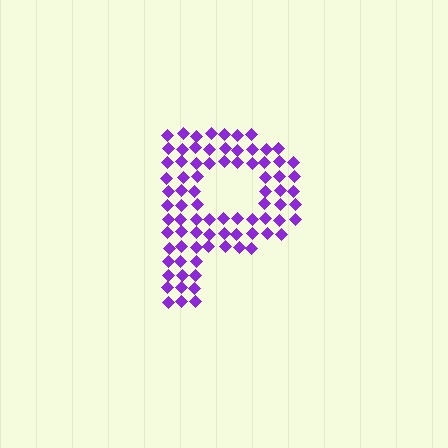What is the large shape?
The large shape is the letter P.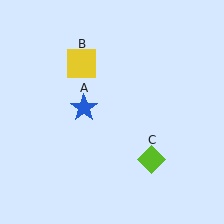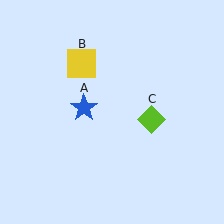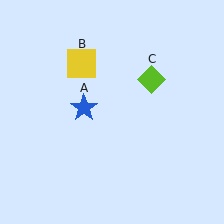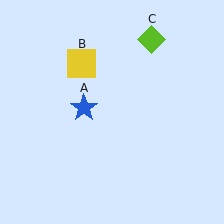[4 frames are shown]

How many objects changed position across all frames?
1 object changed position: lime diamond (object C).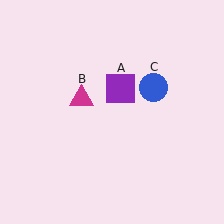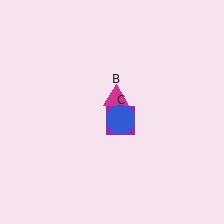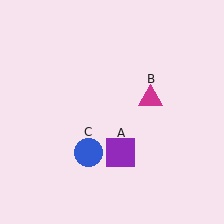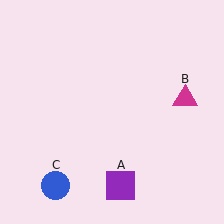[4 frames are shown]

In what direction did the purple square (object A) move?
The purple square (object A) moved down.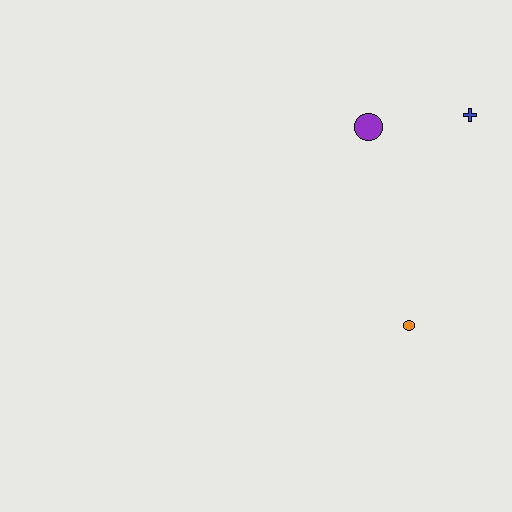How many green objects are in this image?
There are no green objects.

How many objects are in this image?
There are 3 objects.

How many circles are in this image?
There are 2 circles.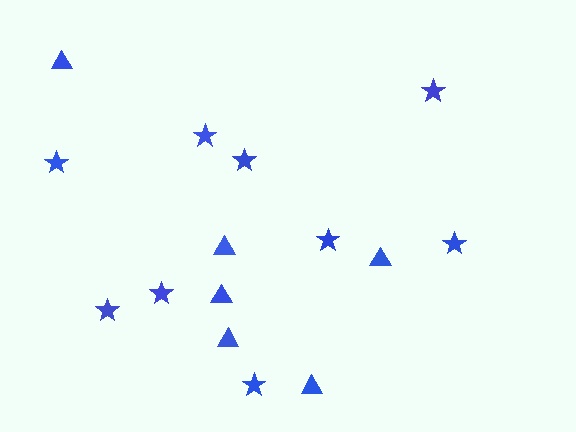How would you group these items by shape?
There are 2 groups: one group of triangles (6) and one group of stars (9).